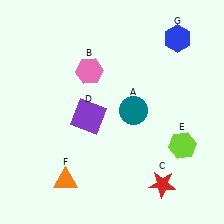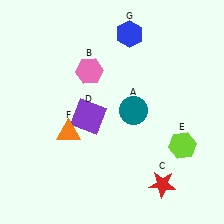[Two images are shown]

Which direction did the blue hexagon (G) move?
The blue hexagon (G) moved left.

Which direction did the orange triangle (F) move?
The orange triangle (F) moved up.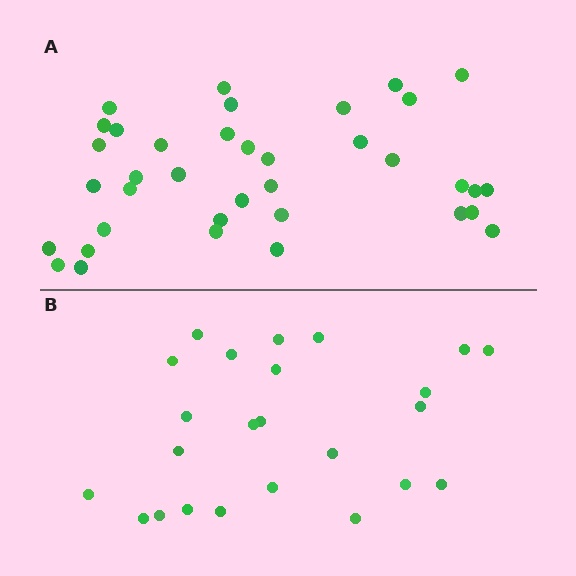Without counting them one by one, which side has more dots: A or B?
Region A (the top region) has more dots.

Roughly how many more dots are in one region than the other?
Region A has approximately 15 more dots than region B.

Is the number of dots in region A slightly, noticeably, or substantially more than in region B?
Region A has substantially more. The ratio is roughly 1.5 to 1.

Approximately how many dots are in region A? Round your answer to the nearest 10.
About 40 dots. (The exact count is 37, which rounds to 40.)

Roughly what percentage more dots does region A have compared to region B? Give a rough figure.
About 55% more.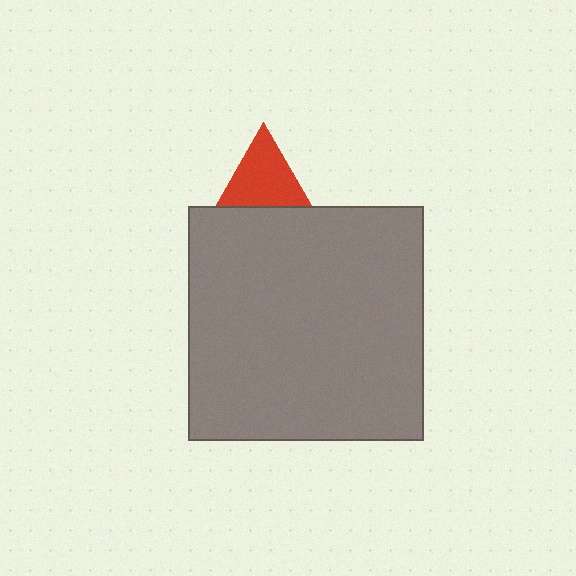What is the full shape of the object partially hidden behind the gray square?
The partially hidden object is a red triangle.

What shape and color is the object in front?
The object in front is a gray square.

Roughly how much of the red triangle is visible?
About half of it is visible (roughly 52%).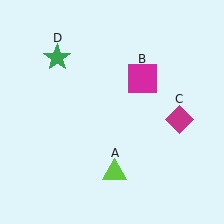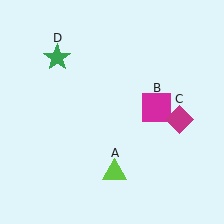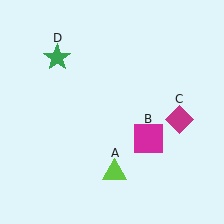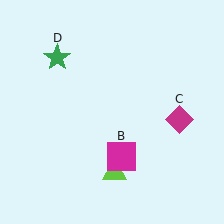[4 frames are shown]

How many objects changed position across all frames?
1 object changed position: magenta square (object B).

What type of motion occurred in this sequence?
The magenta square (object B) rotated clockwise around the center of the scene.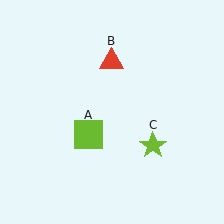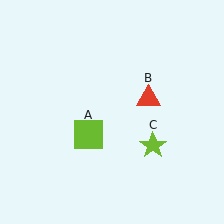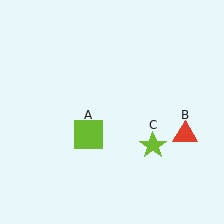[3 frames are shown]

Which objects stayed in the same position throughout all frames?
Lime square (object A) and lime star (object C) remained stationary.